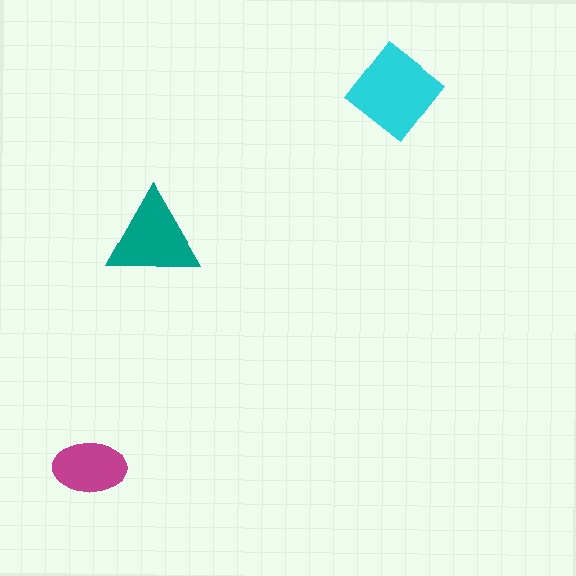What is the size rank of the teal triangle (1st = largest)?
2nd.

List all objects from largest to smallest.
The cyan diamond, the teal triangle, the magenta ellipse.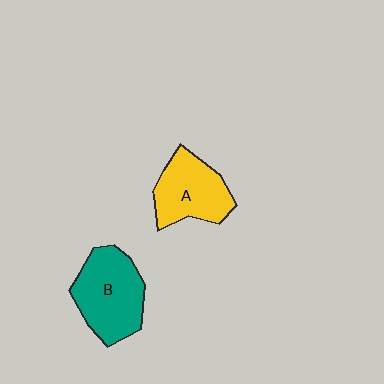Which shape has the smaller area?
Shape A (yellow).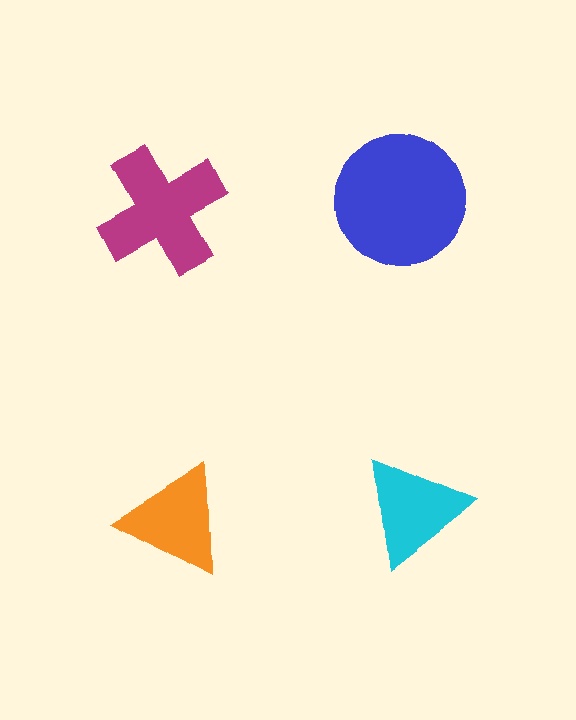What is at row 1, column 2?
A blue circle.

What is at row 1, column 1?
A magenta cross.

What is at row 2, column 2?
A cyan triangle.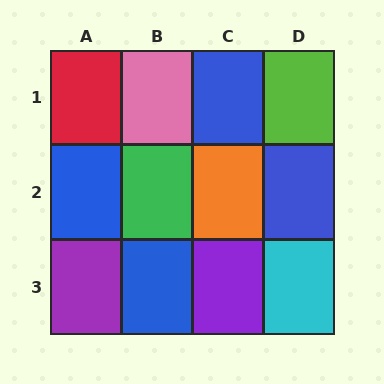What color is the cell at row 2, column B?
Green.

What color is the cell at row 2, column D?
Blue.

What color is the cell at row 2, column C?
Orange.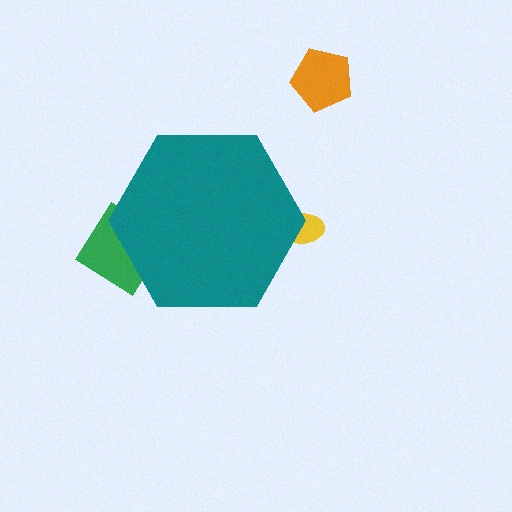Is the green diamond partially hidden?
Yes, the green diamond is partially hidden behind the teal hexagon.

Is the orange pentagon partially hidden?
No, the orange pentagon is fully visible.